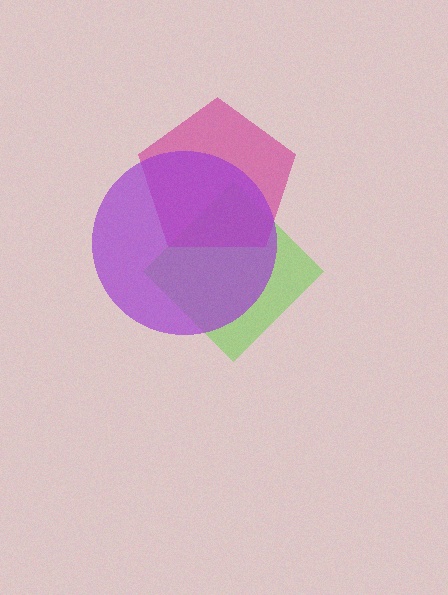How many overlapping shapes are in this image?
There are 3 overlapping shapes in the image.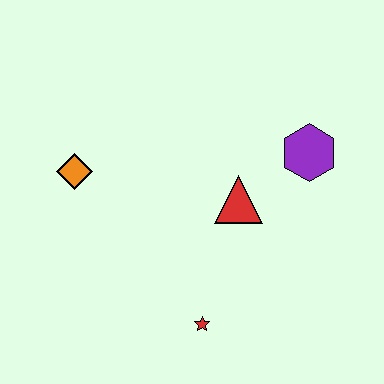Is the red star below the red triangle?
Yes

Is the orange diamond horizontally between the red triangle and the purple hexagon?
No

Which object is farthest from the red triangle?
The orange diamond is farthest from the red triangle.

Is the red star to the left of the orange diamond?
No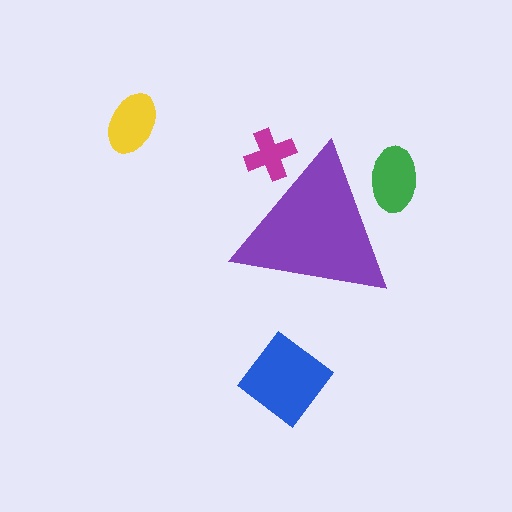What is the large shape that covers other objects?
A purple triangle.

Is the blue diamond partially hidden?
No, the blue diamond is fully visible.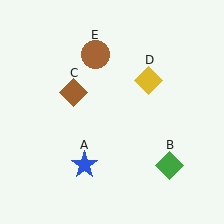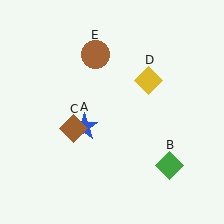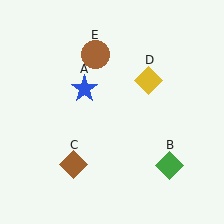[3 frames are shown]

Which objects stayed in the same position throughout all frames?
Green diamond (object B) and yellow diamond (object D) and brown circle (object E) remained stationary.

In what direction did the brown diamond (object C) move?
The brown diamond (object C) moved down.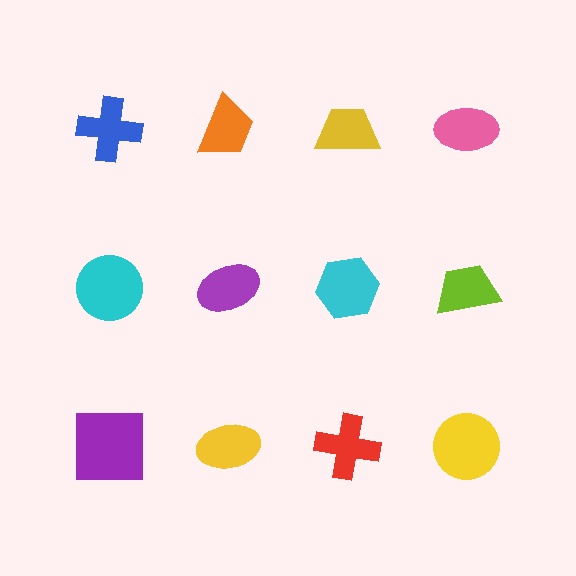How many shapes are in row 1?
4 shapes.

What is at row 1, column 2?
An orange trapezoid.